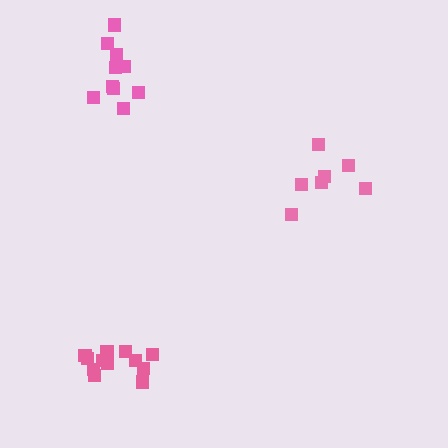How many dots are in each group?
Group 1: 7 dots, Group 2: 12 dots, Group 3: 10 dots (29 total).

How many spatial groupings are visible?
There are 3 spatial groupings.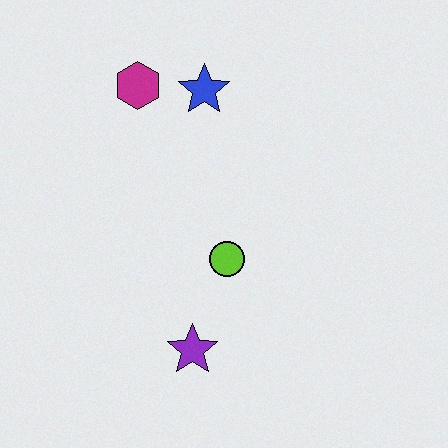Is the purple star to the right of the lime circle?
No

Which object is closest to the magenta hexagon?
The blue star is closest to the magenta hexagon.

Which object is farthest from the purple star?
The magenta hexagon is farthest from the purple star.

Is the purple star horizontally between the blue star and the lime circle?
No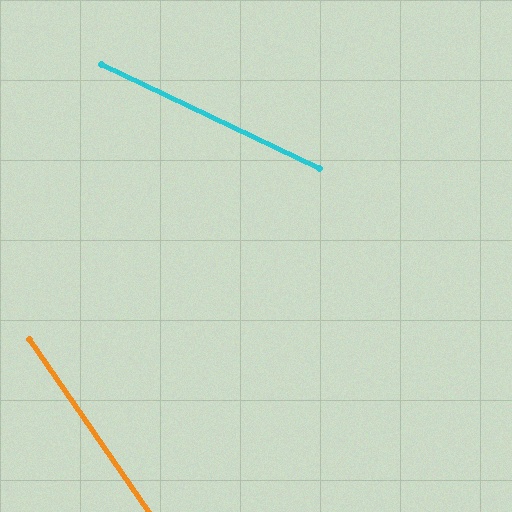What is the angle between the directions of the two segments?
Approximately 30 degrees.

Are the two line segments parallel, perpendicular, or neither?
Neither parallel nor perpendicular — they differ by about 30°.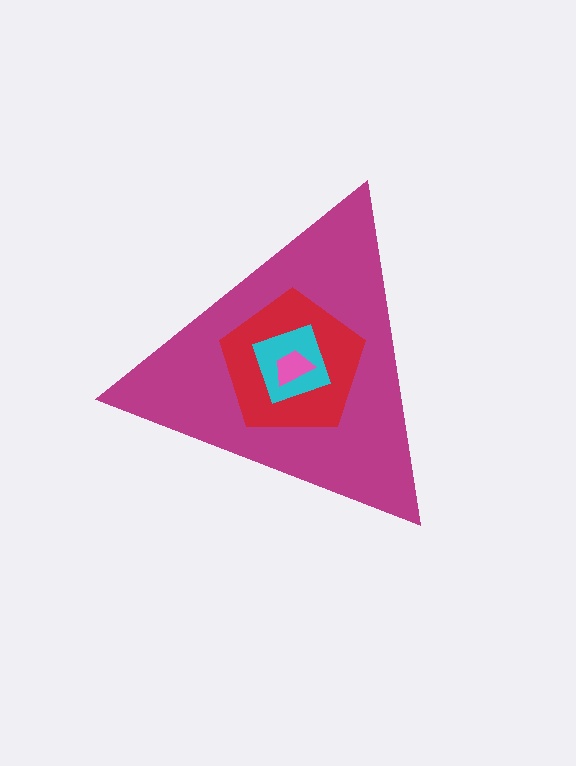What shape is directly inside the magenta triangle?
The red pentagon.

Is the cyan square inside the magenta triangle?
Yes.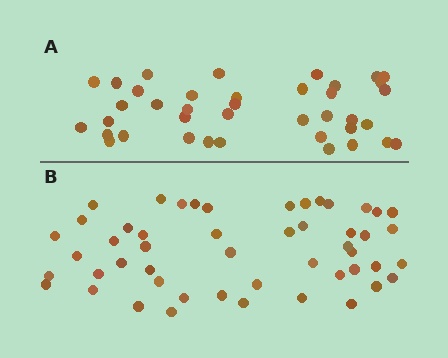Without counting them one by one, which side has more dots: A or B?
Region B (the bottom region) has more dots.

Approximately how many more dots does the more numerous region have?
Region B has roughly 12 or so more dots than region A.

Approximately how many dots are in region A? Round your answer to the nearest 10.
About 40 dots. (The exact count is 39, which rounds to 40.)